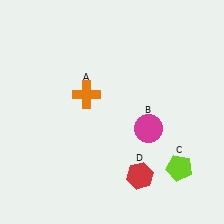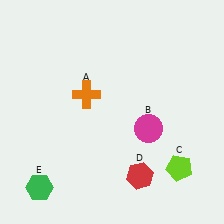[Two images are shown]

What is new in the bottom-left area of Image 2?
A green hexagon (E) was added in the bottom-left area of Image 2.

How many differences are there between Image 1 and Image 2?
There is 1 difference between the two images.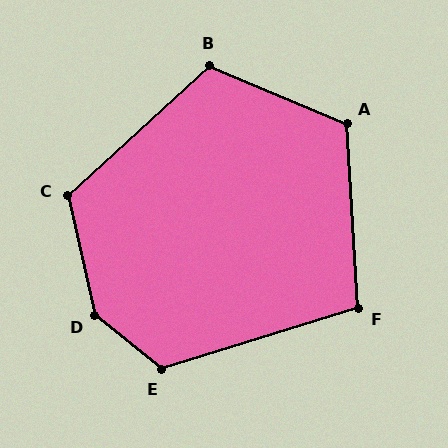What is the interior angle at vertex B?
Approximately 115 degrees (obtuse).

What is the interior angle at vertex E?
Approximately 124 degrees (obtuse).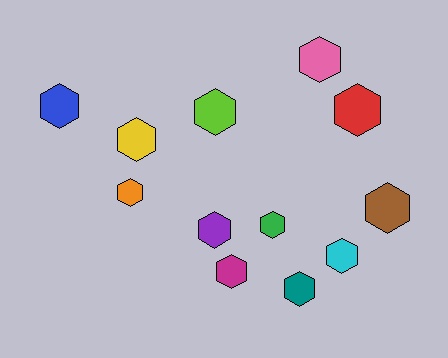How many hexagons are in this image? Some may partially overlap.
There are 12 hexagons.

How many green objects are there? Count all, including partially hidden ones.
There is 1 green object.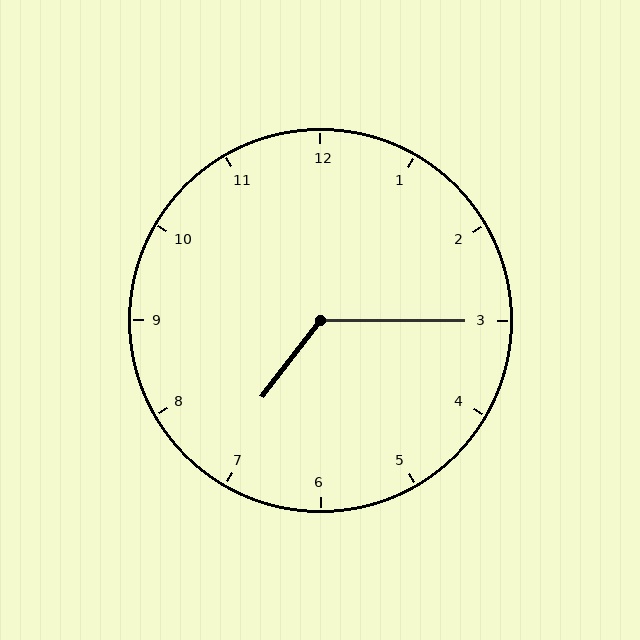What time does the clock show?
7:15.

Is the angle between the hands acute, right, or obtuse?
It is obtuse.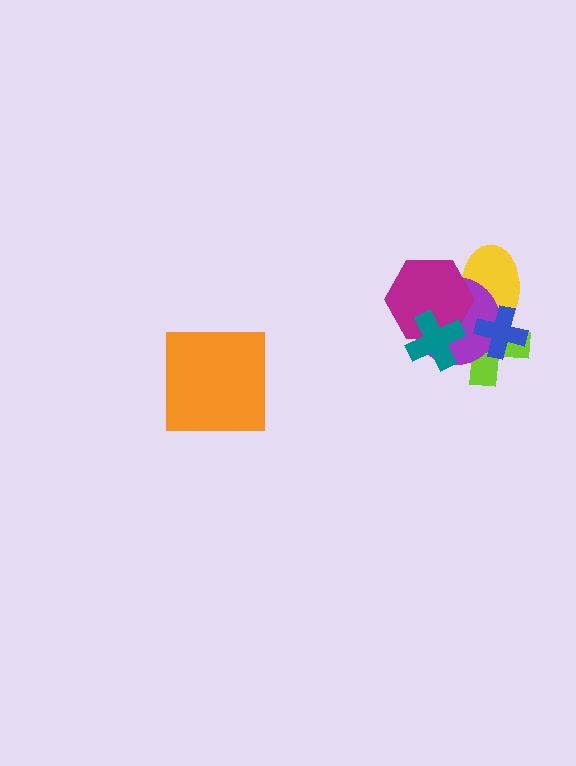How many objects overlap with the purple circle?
5 objects overlap with the purple circle.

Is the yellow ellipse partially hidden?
Yes, it is partially covered by another shape.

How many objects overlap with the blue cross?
3 objects overlap with the blue cross.